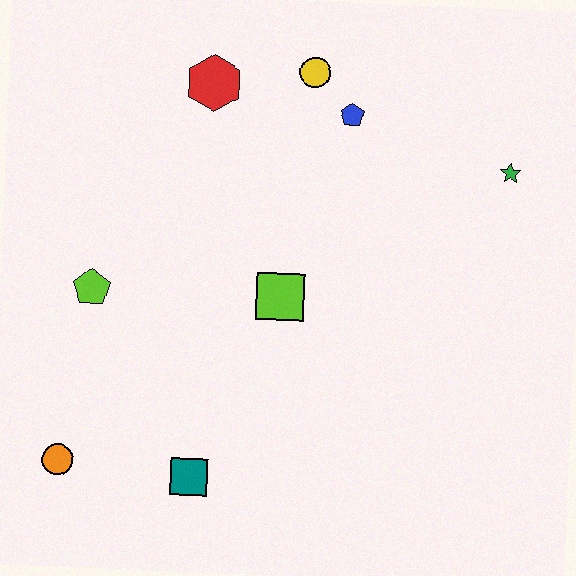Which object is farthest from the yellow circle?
The orange circle is farthest from the yellow circle.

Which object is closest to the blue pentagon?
The yellow circle is closest to the blue pentagon.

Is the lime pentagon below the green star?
Yes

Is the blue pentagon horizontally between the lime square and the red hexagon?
No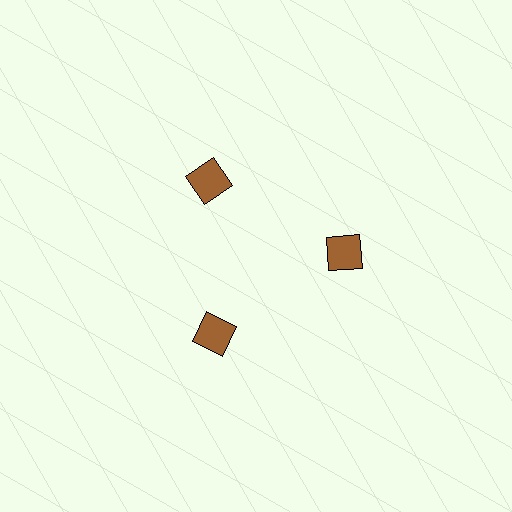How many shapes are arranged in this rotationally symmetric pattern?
There are 3 shapes, arranged in 3 groups of 1.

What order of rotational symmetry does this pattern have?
This pattern has 3-fold rotational symmetry.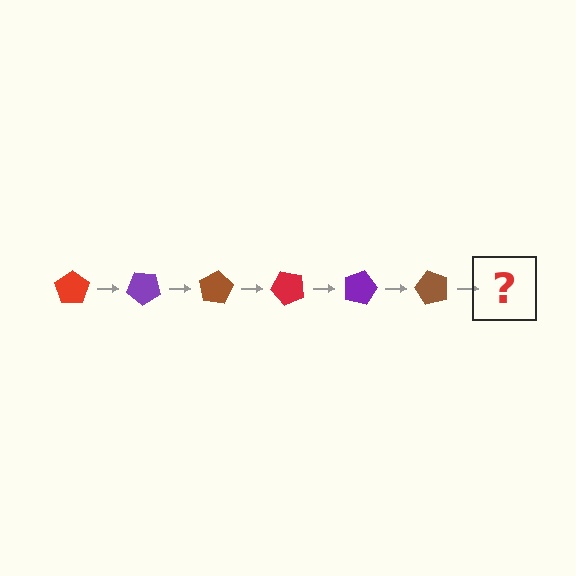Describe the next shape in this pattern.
It should be a red pentagon, rotated 240 degrees from the start.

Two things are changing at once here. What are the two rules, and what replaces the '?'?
The two rules are that it rotates 40 degrees each step and the color cycles through red, purple, and brown. The '?' should be a red pentagon, rotated 240 degrees from the start.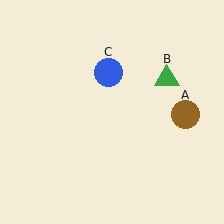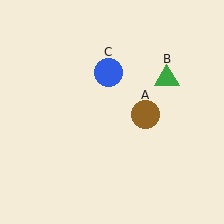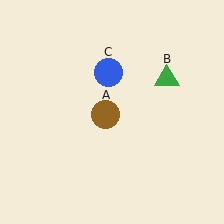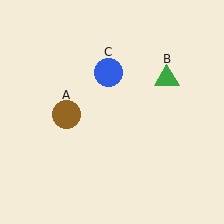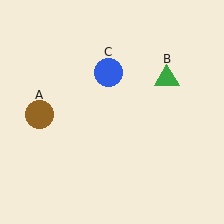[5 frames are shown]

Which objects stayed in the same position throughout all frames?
Green triangle (object B) and blue circle (object C) remained stationary.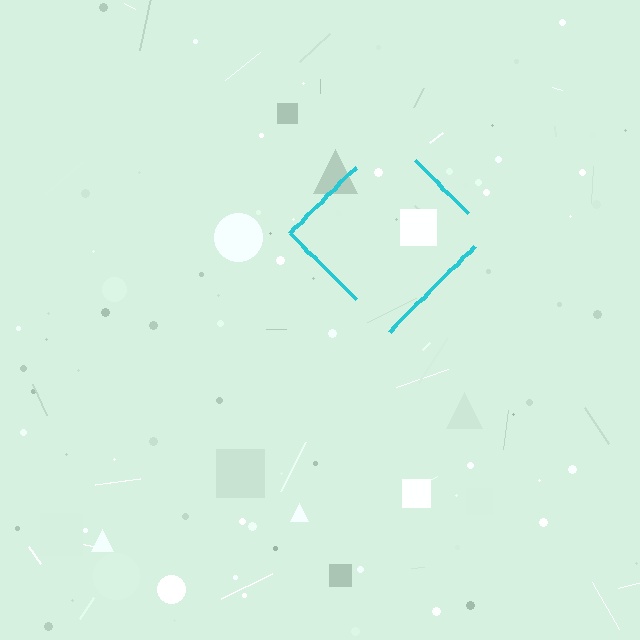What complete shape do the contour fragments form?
The contour fragments form a diamond.